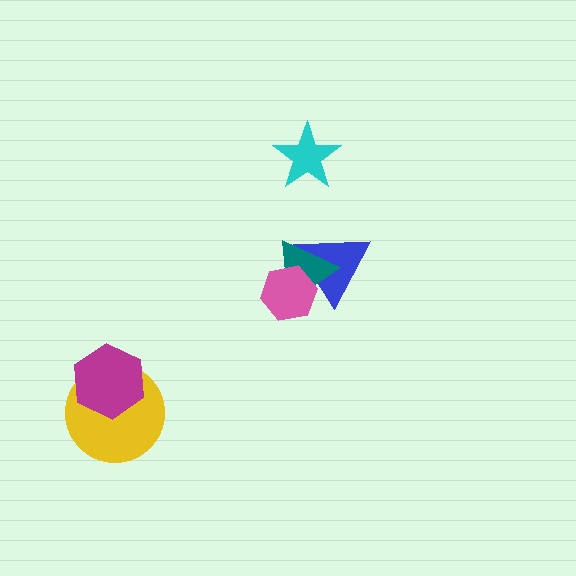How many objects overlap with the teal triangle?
2 objects overlap with the teal triangle.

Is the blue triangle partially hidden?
Yes, it is partially covered by another shape.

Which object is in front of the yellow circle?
The magenta hexagon is in front of the yellow circle.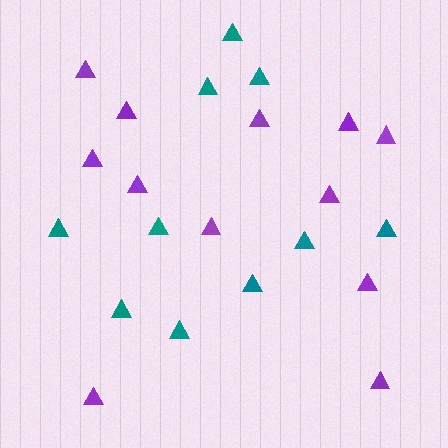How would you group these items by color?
There are 2 groups: one group of purple triangles (12) and one group of teal triangles (10).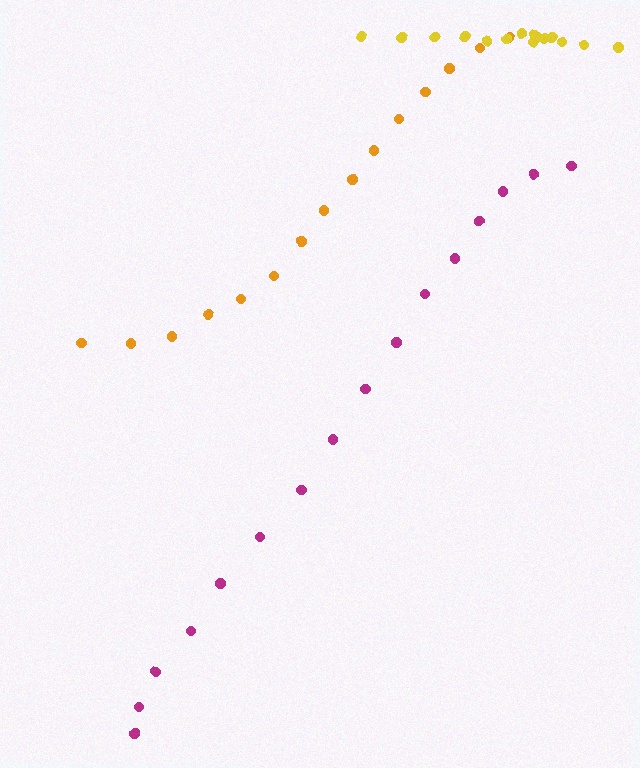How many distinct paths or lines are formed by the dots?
There are 3 distinct paths.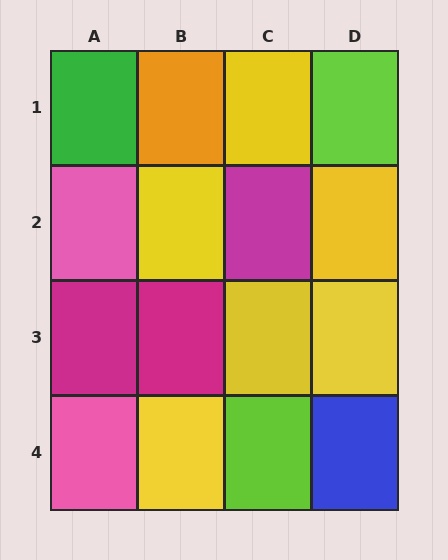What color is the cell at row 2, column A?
Pink.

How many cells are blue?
1 cell is blue.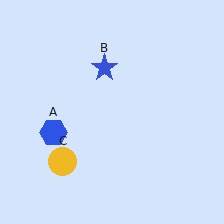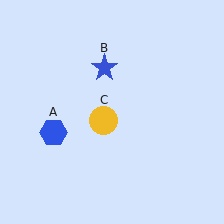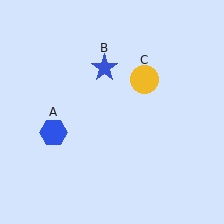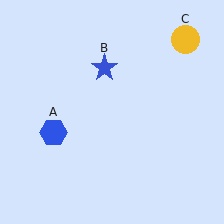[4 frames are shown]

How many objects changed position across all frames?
1 object changed position: yellow circle (object C).